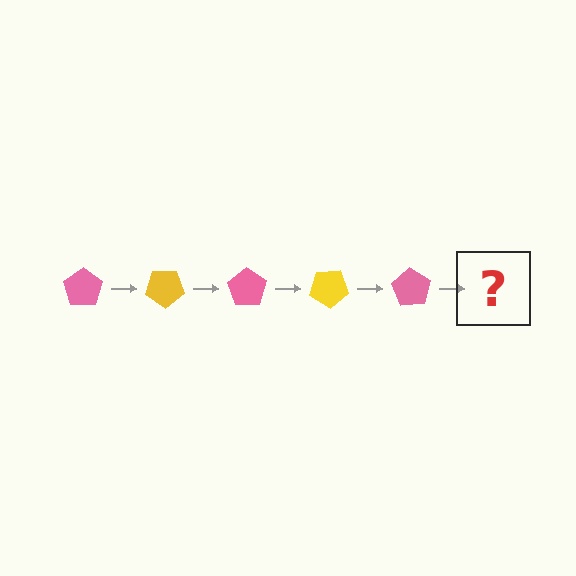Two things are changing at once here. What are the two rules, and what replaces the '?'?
The two rules are that it rotates 35 degrees each step and the color cycles through pink and yellow. The '?' should be a yellow pentagon, rotated 175 degrees from the start.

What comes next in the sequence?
The next element should be a yellow pentagon, rotated 175 degrees from the start.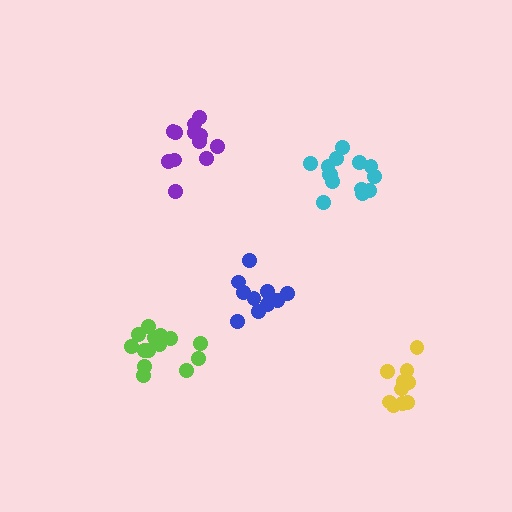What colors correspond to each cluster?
The clusters are colored: purple, cyan, blue, yellow, lime.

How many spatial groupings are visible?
There are 5 spatial groupings.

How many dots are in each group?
Group 1: 12 dots, Group 2: 14 dots, Group 3: 10 dots, Group 4: 10 dots, Group 5: 14 dots (60 total).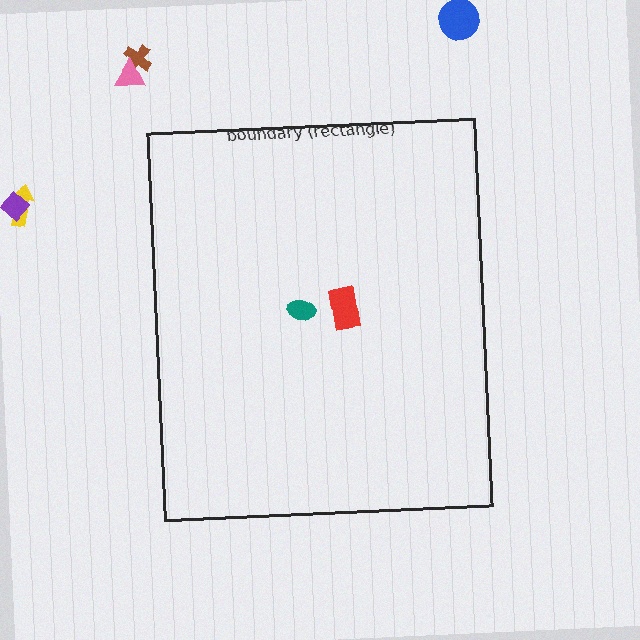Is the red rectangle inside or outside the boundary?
Inside.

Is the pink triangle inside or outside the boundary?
Outside.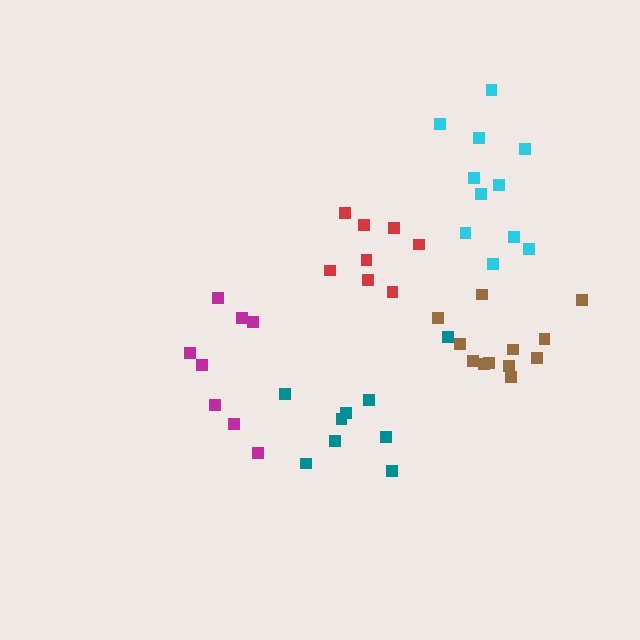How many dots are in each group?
Group 1: 9 dots, Group 2: 8 dots, Group 3: 11 dots, Group 4: 12 dots, Group 5: 8 dots (48 total).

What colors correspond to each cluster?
The clusters are colored: teal, magenta, cyan, brown, red.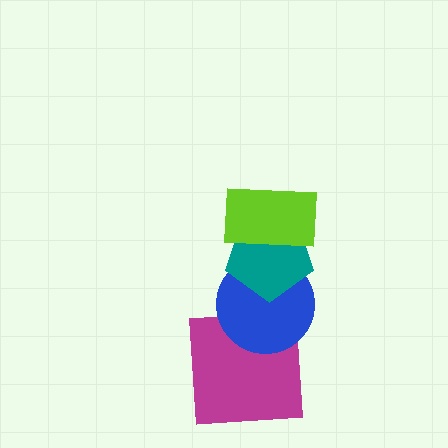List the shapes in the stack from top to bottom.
From top to bottom: the lime rectangle, the teal pentagon, the blue circle, the magenta square.